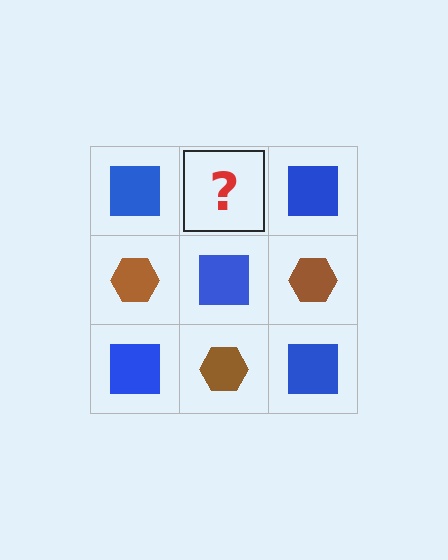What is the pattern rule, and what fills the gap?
The rule is that it alternates blue square and brown hexagon in a checkerboard pattern. The gap should be filled with a brown hexagon.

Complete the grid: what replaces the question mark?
The question mark should be replaced with a brown hexagon.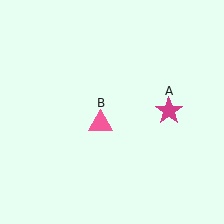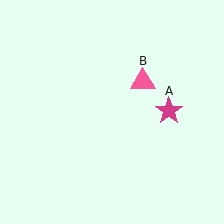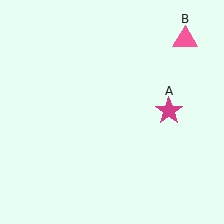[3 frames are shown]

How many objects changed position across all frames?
1 object changed position: pink triangle (object B).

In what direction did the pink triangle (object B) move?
The pink triangle (object B) moved up and to the right.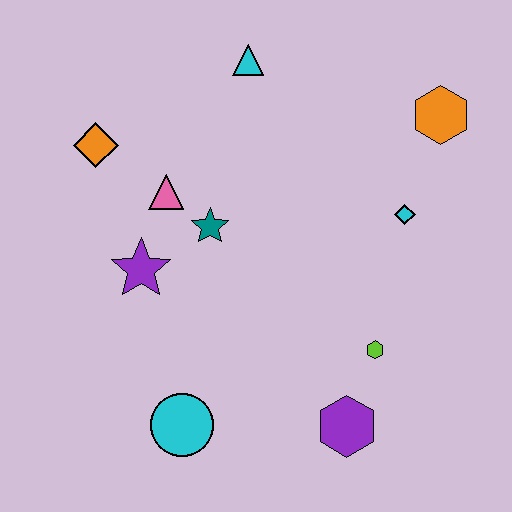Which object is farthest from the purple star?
The orange hexagon is farthest from the purple star.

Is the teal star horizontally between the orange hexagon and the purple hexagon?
No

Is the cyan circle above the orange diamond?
No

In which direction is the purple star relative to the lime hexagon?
The purple star is to the left of the lime hexagon.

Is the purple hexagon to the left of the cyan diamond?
Yes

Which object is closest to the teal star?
The pink triangle is closest to the teal star.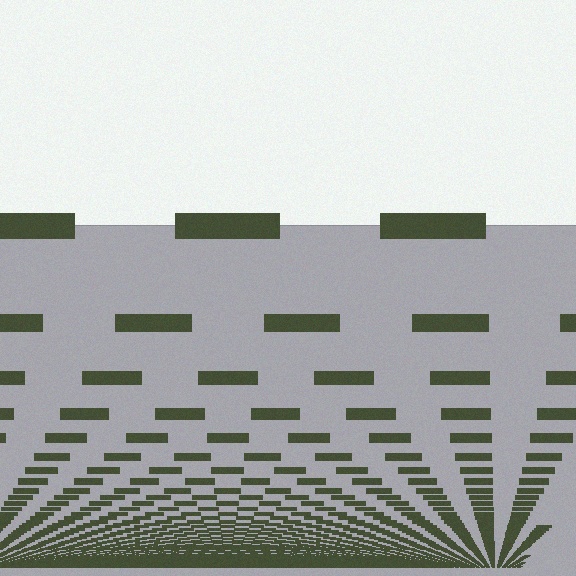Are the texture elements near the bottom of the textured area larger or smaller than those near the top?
Smaller. The gradient is inverted — elements near the bottom are smaller and denser.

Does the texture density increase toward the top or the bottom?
Density increases toward the bottom.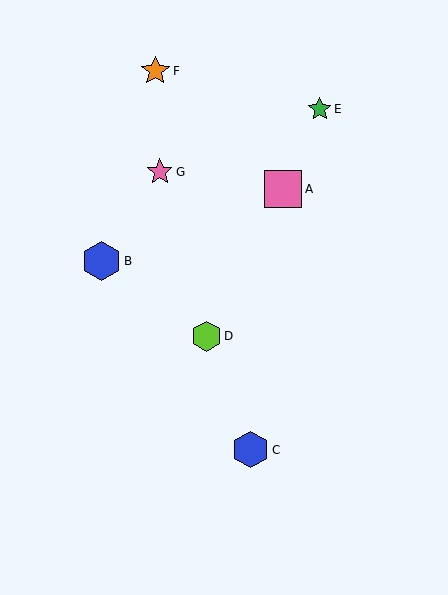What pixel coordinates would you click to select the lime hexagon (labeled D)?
Click at (206, 336) to select the lime hexagon D.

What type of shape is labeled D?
Shape D is a lime hexagon.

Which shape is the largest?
The blue hexagon (labeled B) is the largest.